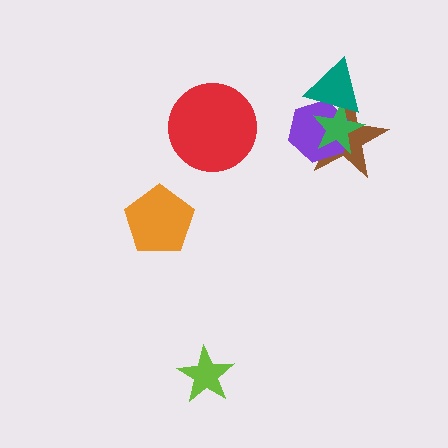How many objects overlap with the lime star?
0 objects overlap with the lime star.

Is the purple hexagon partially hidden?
Yes, it is partially covered by another shape.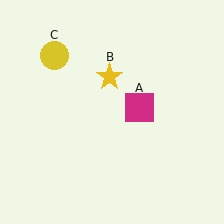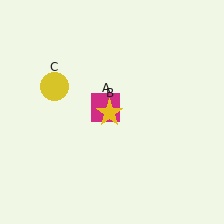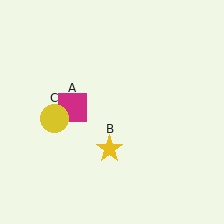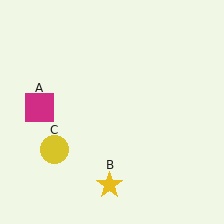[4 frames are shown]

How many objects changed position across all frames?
3 objects changed position: magenta square (object A), yellow star (object B), yellow circle (object C).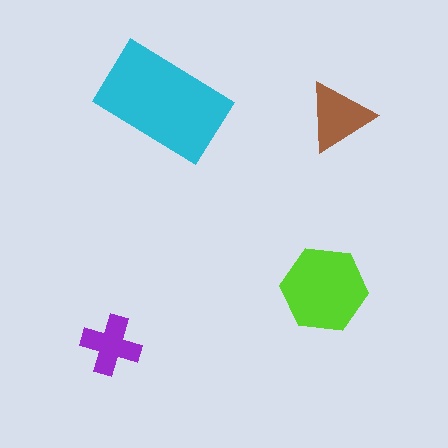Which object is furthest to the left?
The purple cross is leftmost.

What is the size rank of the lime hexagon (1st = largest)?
2nd.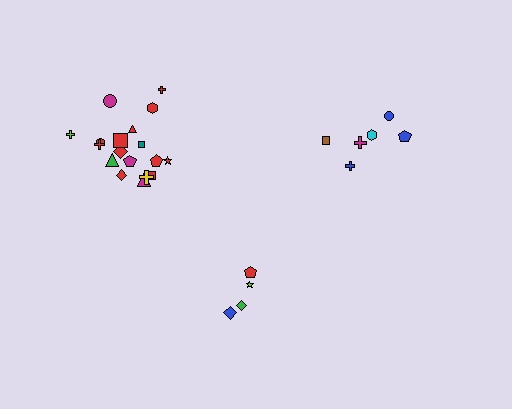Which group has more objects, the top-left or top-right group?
The top-left group.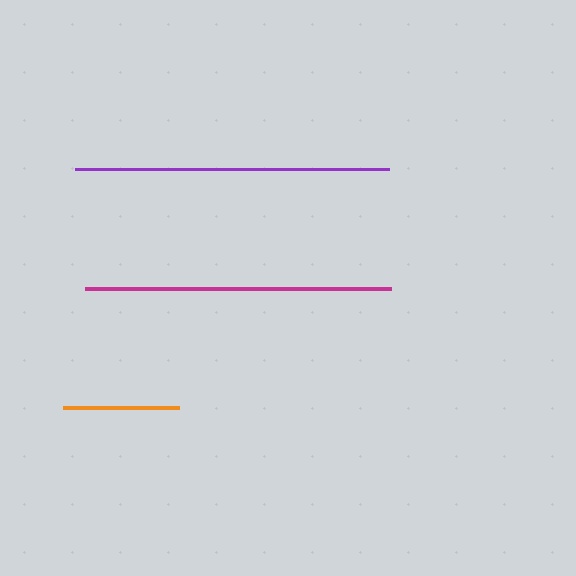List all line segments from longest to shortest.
From longest to shortest: purple, magenta, orange.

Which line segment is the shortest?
The orange line is the shortest at approximately 116 pixels.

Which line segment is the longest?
The purple line is the longest at approximately 314 pixels.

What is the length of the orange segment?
The orange segment is approximately 116 pixels long.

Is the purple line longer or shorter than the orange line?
The purple line is longer than the orange line.